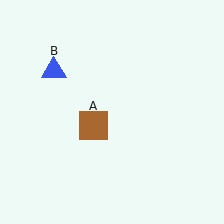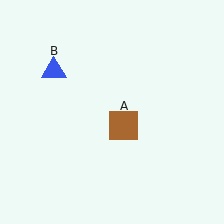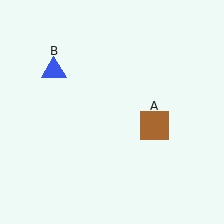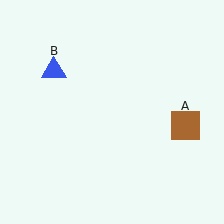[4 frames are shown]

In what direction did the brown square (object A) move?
The brown square (object A) moved right.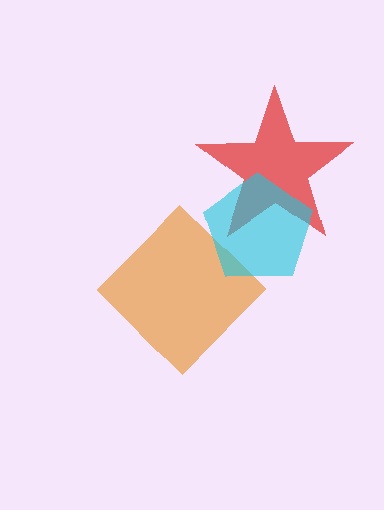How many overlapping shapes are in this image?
There are 3 overlapping shapes in the image.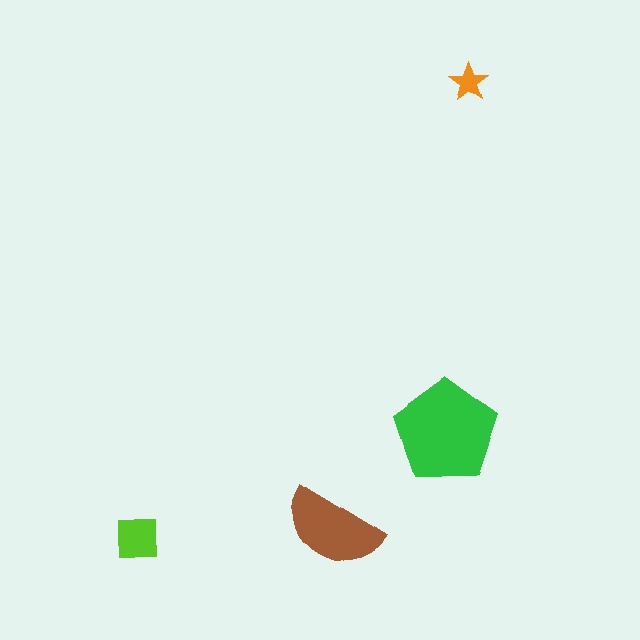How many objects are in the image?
There are 4 objects in the image.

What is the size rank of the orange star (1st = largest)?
4th.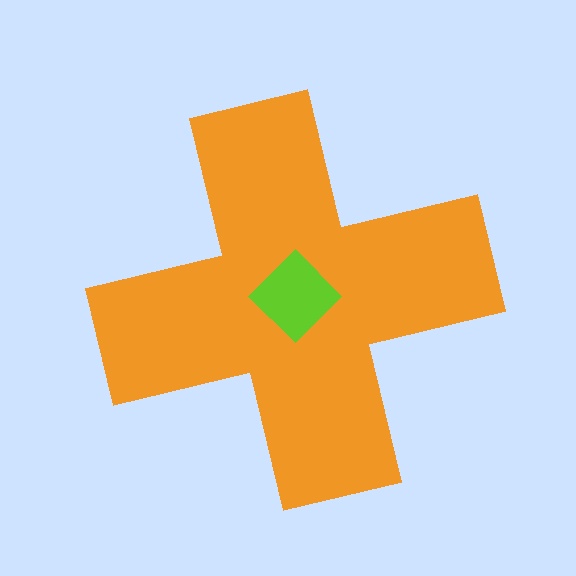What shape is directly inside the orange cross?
The lime diamond.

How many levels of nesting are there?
2.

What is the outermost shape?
The orange cross.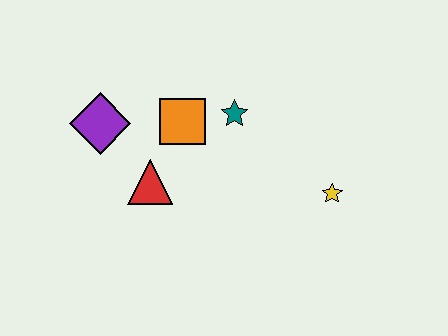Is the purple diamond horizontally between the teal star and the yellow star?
No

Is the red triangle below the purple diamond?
Yes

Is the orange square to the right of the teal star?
No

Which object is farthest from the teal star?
The purple diamond is farthest from the teal star.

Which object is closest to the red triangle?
The orange square is closest to the red triangle.